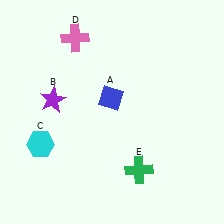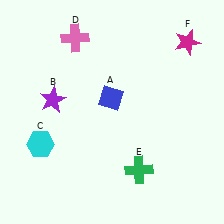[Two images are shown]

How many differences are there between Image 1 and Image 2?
There is 1 difference between the two images.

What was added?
A magenta star (F) was added in Image 2.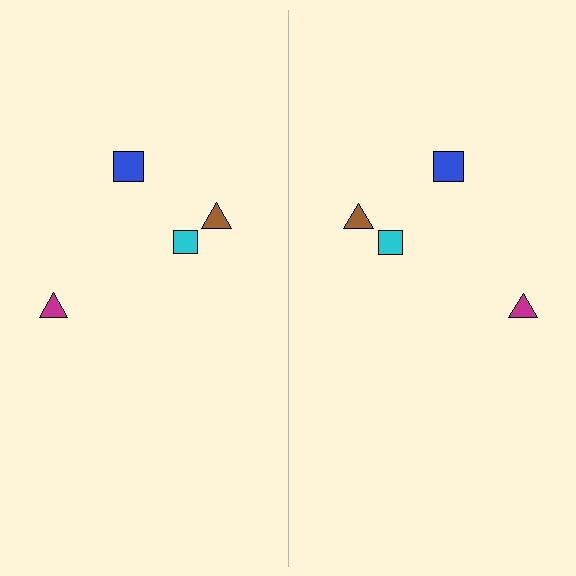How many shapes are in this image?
There are 8 shapes in this image.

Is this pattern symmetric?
Yes, this pattern has bilateral (reflection) symmetry.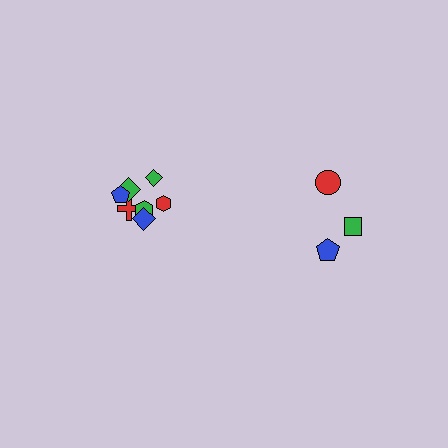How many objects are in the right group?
There are 3 objects.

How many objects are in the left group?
There are 7 objects.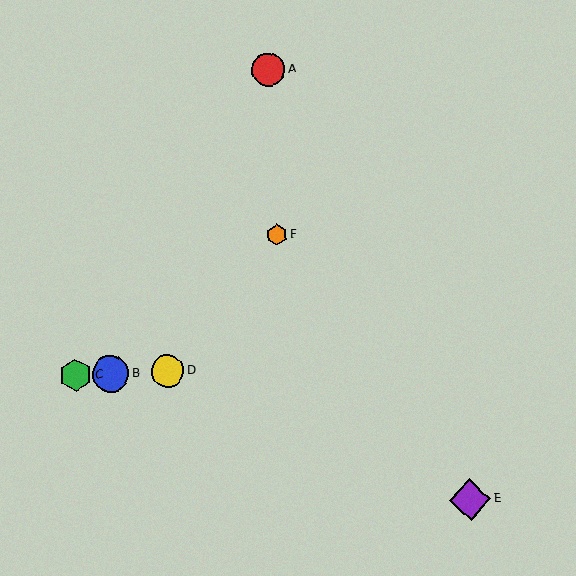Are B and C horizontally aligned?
Yes, both are at y≈374.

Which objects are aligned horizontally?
Objects B, C, D are aligned horizontally.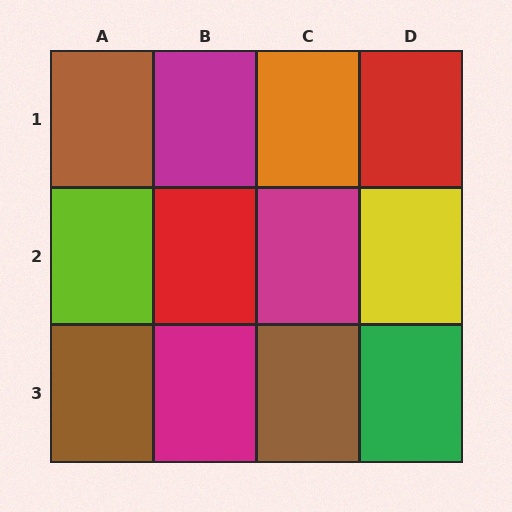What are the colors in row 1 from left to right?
Brown, magenta, orange, red.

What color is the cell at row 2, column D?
Yellow.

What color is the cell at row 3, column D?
Green.